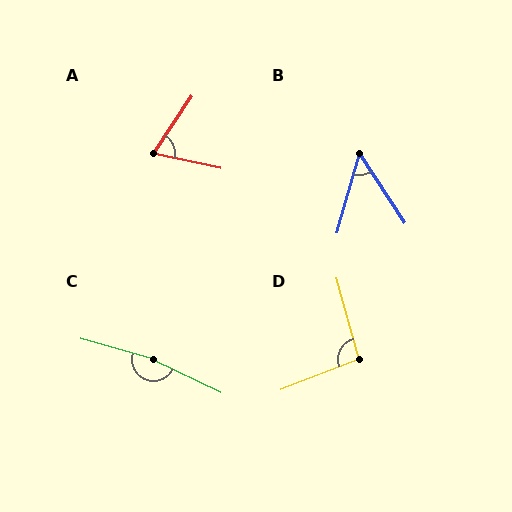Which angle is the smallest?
B, at approximately 49 degrees.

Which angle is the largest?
C, at approximately 170 degrees.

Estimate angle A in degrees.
Approximately 68 degrees.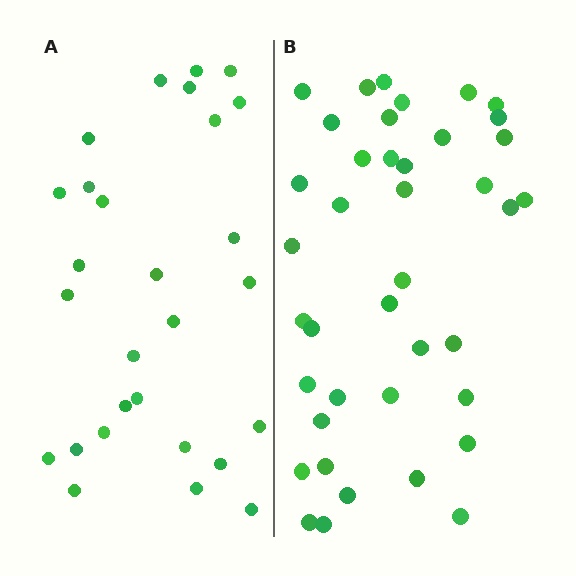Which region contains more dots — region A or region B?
Region B (the right region) has more dots.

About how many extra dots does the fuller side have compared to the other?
Region B has roughly 12 or so more dots than region A.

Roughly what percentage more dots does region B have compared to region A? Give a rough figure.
About 45% more.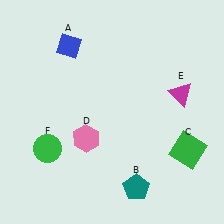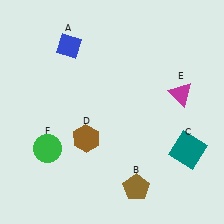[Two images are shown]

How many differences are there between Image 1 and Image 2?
There are 3 differences between the two images.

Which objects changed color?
B changed from teal to brown. C changed from green to teal. D changed from pink to brown.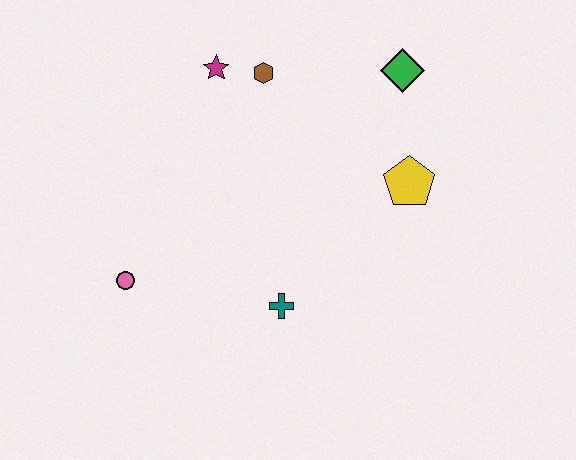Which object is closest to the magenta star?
The brown hexagon is closest to the magenta star.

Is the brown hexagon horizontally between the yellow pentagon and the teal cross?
No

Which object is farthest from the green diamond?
The pink circle is farthest from the green diamond.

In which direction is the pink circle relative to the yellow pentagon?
The pink circle is to the left of the yellow pentagon.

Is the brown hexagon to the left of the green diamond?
Yes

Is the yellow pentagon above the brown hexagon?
No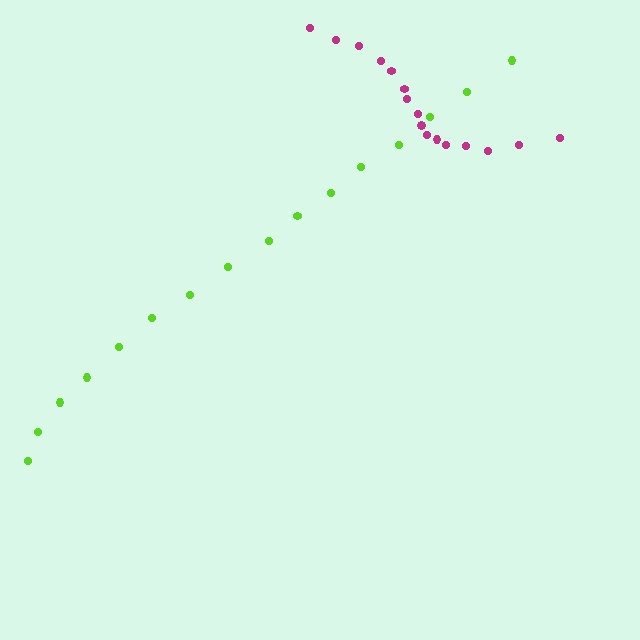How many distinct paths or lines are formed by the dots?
There are 2 distinct paths.